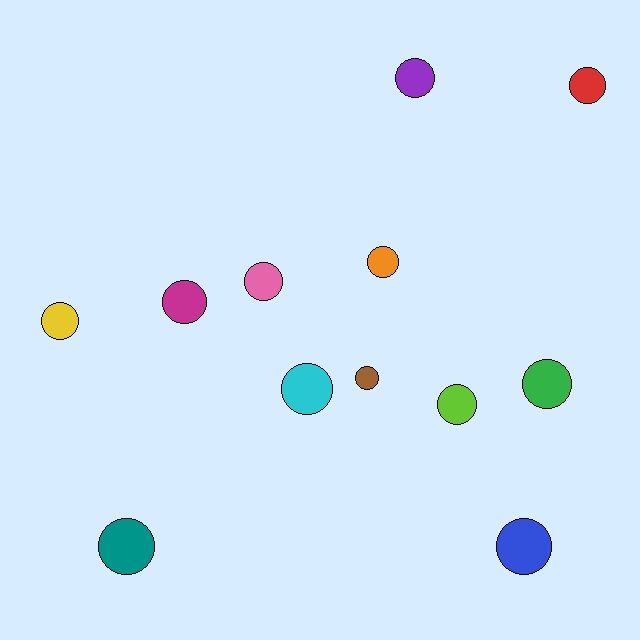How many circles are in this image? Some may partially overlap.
There are 12 circles.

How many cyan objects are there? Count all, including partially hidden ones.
There is 1 cyan object.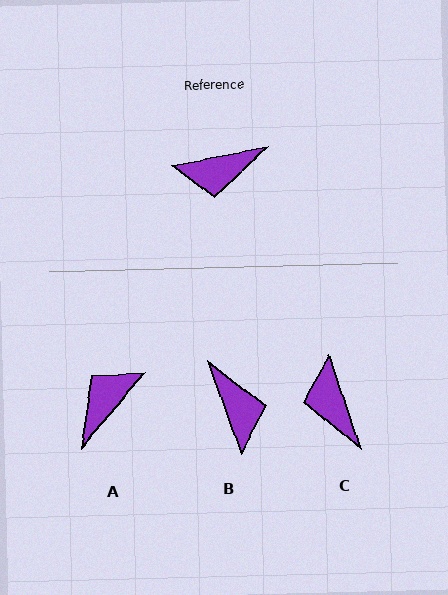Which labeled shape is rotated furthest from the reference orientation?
A, about 141 degrees away.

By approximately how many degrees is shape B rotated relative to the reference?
Approximately 99 degrees counter-clockwise.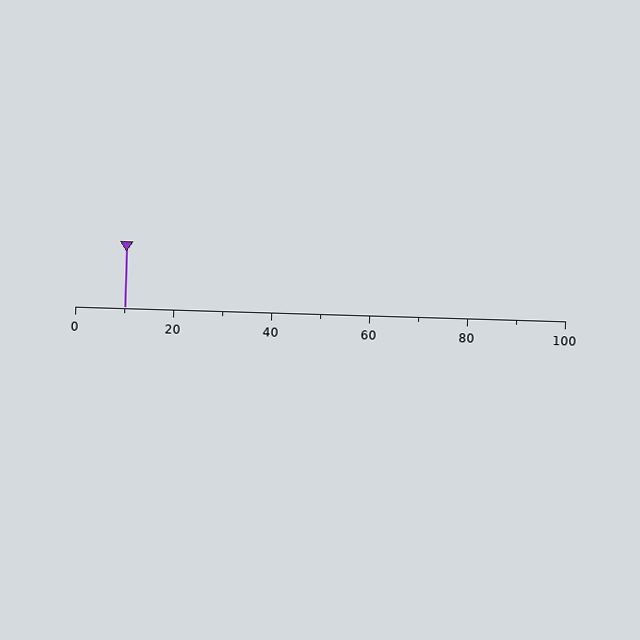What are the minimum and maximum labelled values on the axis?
The axis runs from 0 to 100.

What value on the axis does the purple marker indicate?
The marker indicates approximately 10.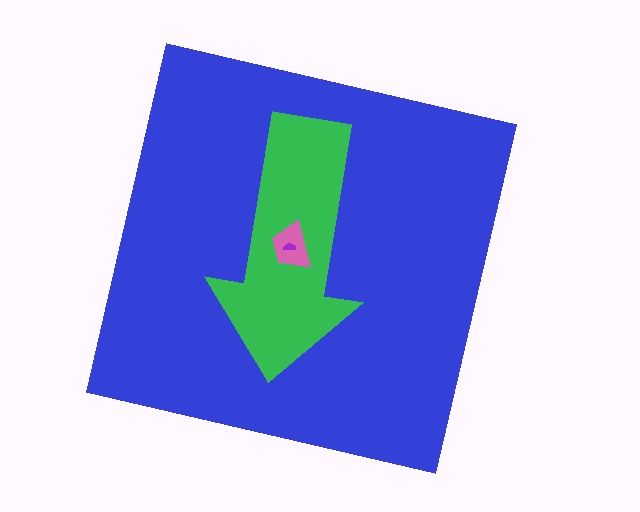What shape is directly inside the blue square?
The green arrow.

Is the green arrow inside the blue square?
Yes.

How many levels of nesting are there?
4.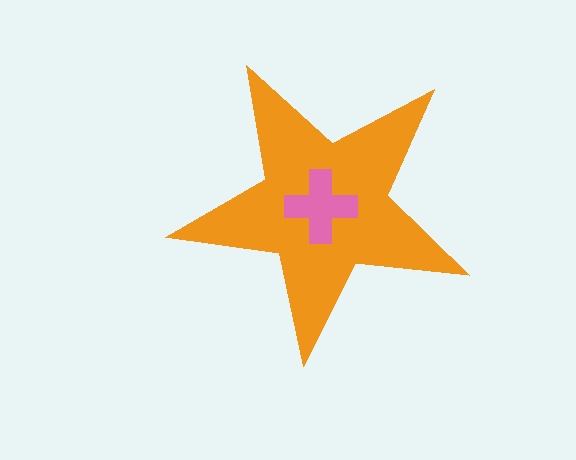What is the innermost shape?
The pink cross.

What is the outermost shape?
The orange star.